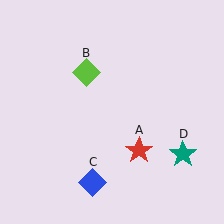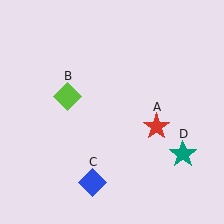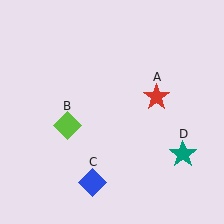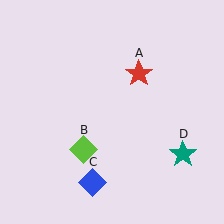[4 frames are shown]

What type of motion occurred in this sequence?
The red star (object A), lime diamond (object B) rotated counterclockwise around the center of the scene.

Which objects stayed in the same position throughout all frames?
Blue diamond (object C) and teal star (object D) remained stationary.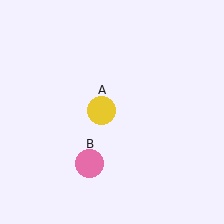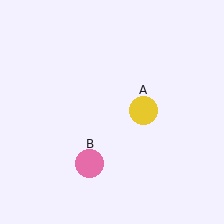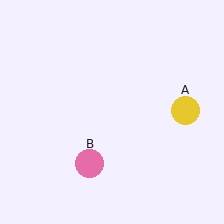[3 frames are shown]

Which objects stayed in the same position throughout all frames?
Pink circle (object B) remained stationary.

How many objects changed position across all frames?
1 object changed position: yellow circle (object A).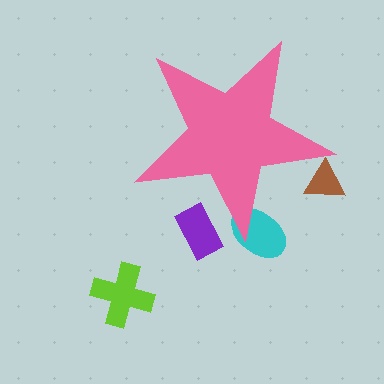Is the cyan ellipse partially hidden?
Yes, the cyan ellipse is partially hidden behind the pink star.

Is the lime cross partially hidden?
No, the lime cross is fully visible.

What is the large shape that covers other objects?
A pink star.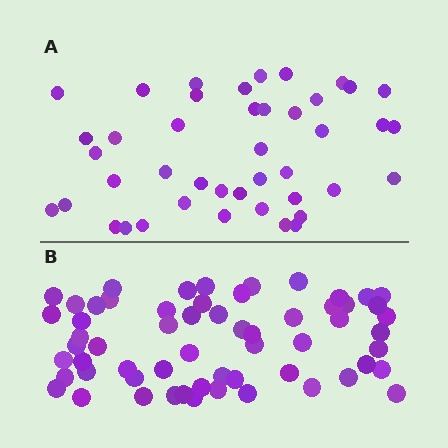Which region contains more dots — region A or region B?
Region B (the bottom region) has more dots.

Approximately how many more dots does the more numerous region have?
Region B has approximately 15 more dots than region A.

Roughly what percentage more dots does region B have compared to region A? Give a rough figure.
About 40% more.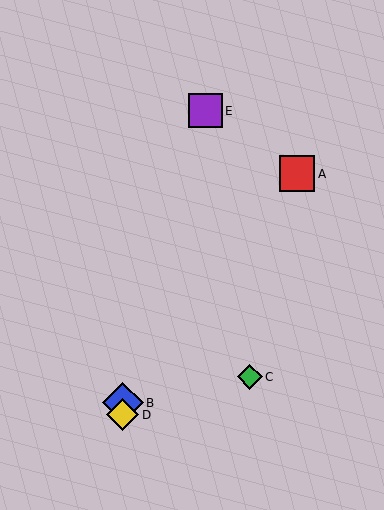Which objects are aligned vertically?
Objects B, D are aligned vertically.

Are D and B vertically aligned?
Yes, both are at x≈123.